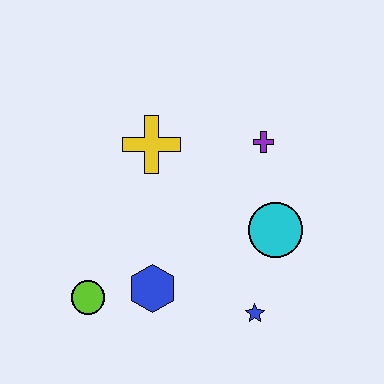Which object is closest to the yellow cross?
The purple cross is closest to the yellow cross.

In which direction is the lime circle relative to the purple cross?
The lime circle is to the left of the purple cross.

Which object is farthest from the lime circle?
The purple cross is farthest from the lime circle.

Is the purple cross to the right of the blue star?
Yes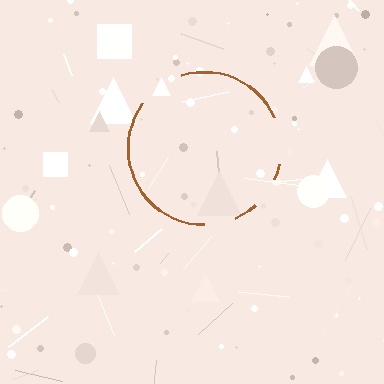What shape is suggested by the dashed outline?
The dashed outline suggests a circle.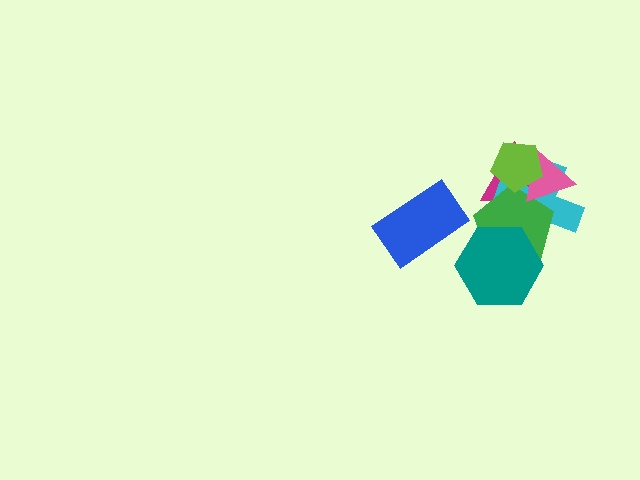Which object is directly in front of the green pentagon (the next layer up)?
The teal hexagon is directly in front of the green pentagon.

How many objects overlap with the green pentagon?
5 objects overlap with the green pentagon.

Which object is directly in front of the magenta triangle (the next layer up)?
The cyan cross is directly in front of the magenta triangle.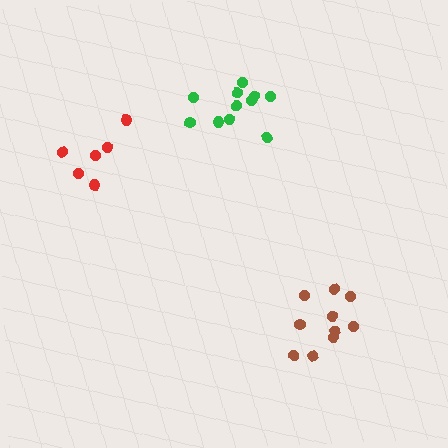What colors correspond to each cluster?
The clusters are colored: red, green, brown.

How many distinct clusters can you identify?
There are 3 distinct clusters.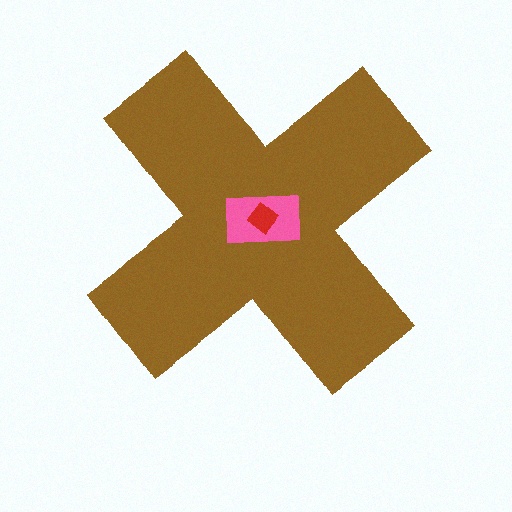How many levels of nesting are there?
3.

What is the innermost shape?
The red diamond.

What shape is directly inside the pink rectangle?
The red diamond.